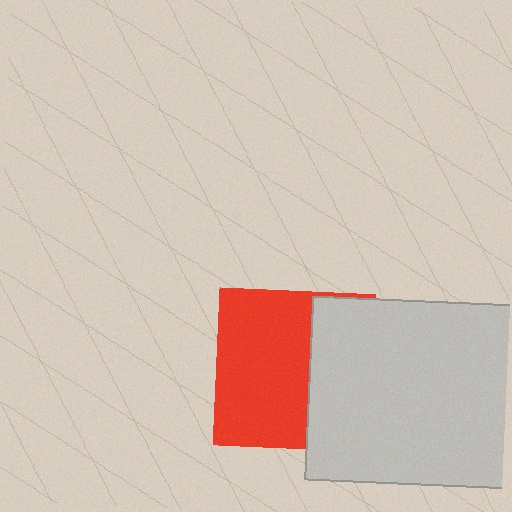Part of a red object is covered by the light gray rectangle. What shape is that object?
It is a square.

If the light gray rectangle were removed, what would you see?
You would see the complete red square.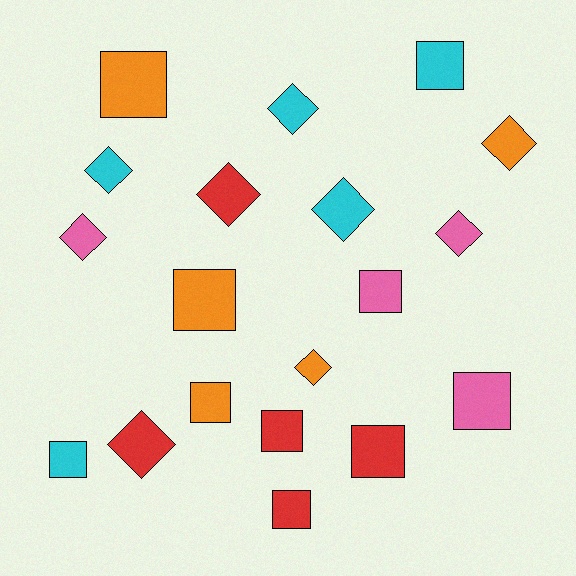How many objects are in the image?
There are 19 objects.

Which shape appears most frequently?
Square, with 10 objects.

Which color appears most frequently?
Orange, with 5 objects.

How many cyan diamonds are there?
There are 3 cyan diamonds.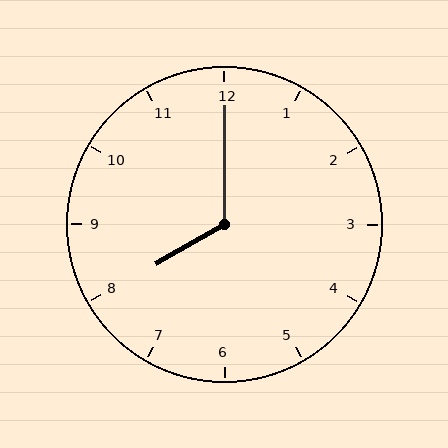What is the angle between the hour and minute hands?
Approximately 120 degrees.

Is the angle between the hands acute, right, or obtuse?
It is obtuse.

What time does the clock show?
8:00.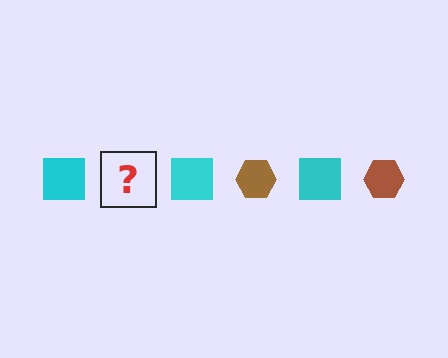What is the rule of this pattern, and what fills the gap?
The rule is that the pattern alternates between cyan square and brown hexagon. The gap should be filled with a brown hexagon.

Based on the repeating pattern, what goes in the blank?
The blank should be a brown hexagon.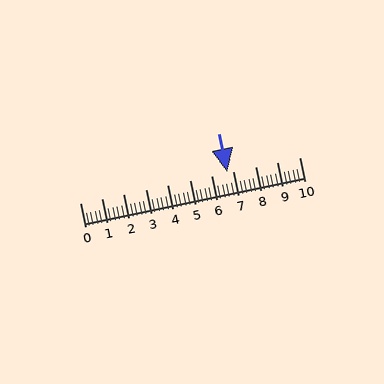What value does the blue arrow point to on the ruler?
The blue arrow points to approximately 6.7.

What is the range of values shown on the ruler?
The ruler shows values from 0 to 10.